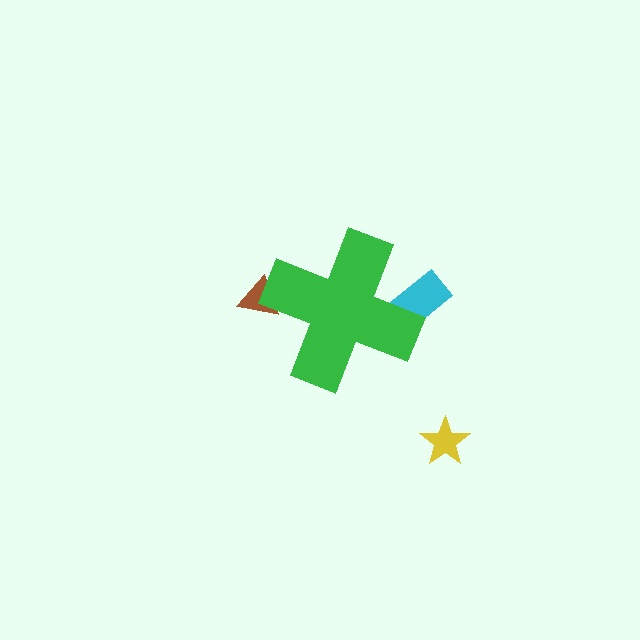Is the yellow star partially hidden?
No, the yellow star is fully visible.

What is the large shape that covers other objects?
A green cross.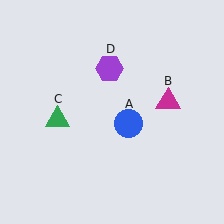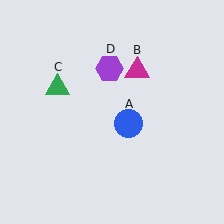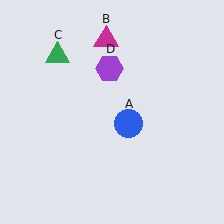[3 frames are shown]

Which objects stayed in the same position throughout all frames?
Blue circle (object A) and purple hexagon (object D) remained stationary.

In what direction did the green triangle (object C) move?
The green triangle (object C) moved up.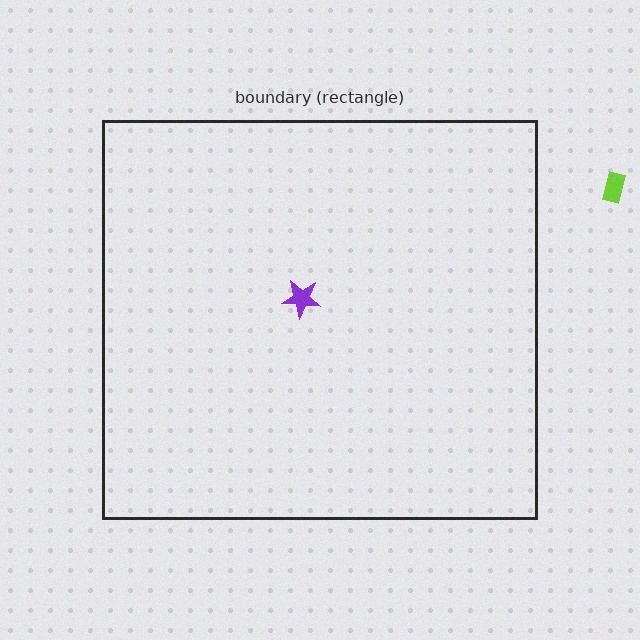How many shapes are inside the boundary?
1 inside, 1 outside.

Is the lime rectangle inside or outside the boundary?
Outside.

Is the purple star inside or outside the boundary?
Inside.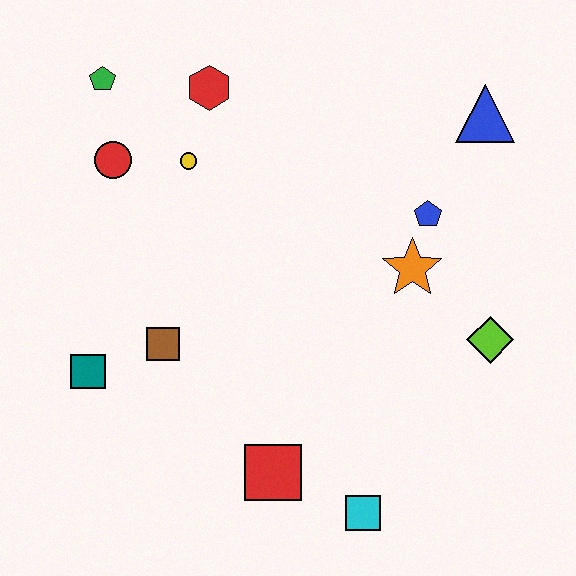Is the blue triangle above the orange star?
Yes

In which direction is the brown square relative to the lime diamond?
The brown square is to the left of the lime diamond.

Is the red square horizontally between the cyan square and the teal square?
Yes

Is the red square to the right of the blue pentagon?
No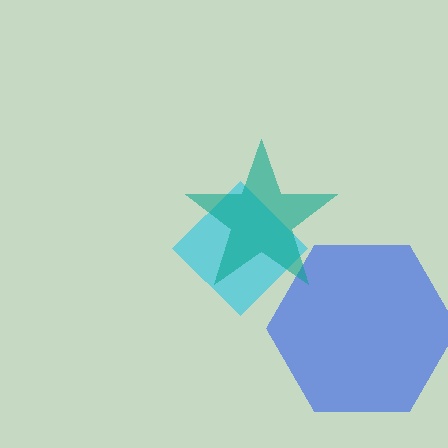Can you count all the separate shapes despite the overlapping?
Yes, there are 3 separate shapes.